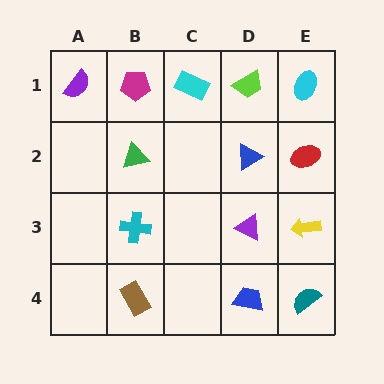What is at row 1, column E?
A cyan ellipse.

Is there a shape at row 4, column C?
No, that cell is empty.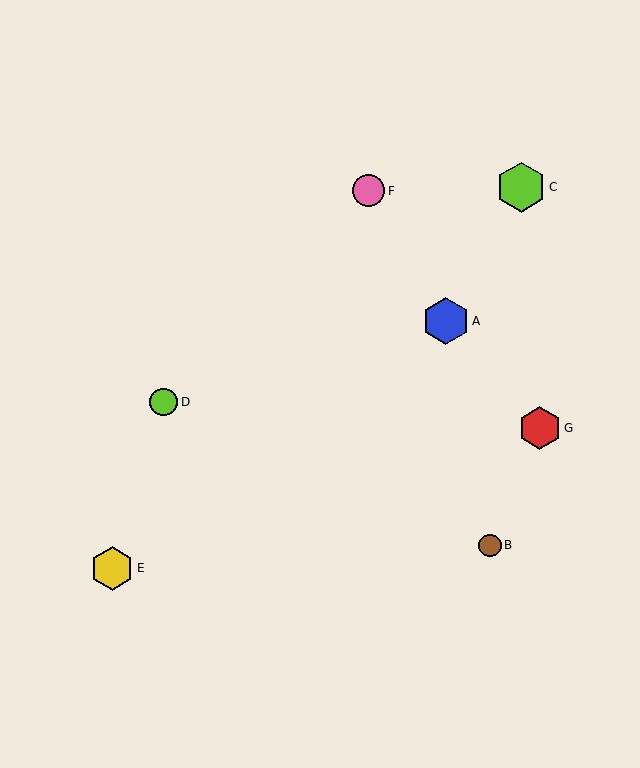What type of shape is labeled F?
Shape F is a pink circle.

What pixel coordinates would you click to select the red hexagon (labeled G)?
Click at (540, 428) to select the red hexagon G.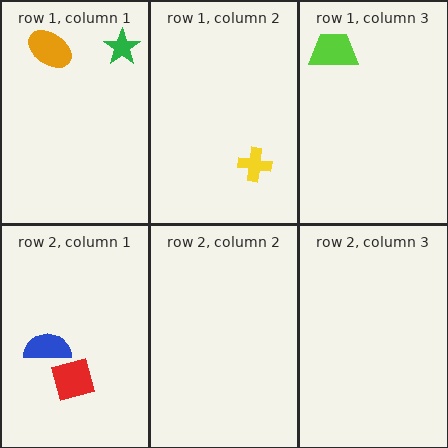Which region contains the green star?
The row 1, column 1 region.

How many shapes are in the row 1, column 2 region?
1.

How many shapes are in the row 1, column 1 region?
2.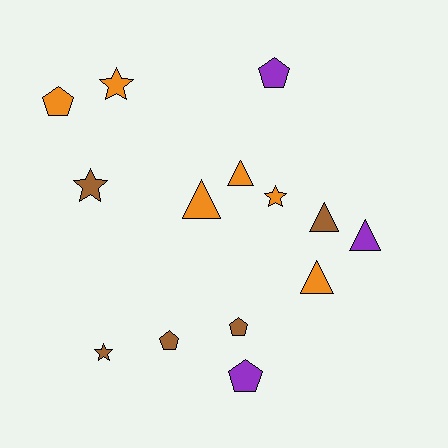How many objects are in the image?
There are 14 objects.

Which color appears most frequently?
Orange, with 6 objects.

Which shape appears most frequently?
Pentagon, with 5 objects.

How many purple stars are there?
There are no purple stars.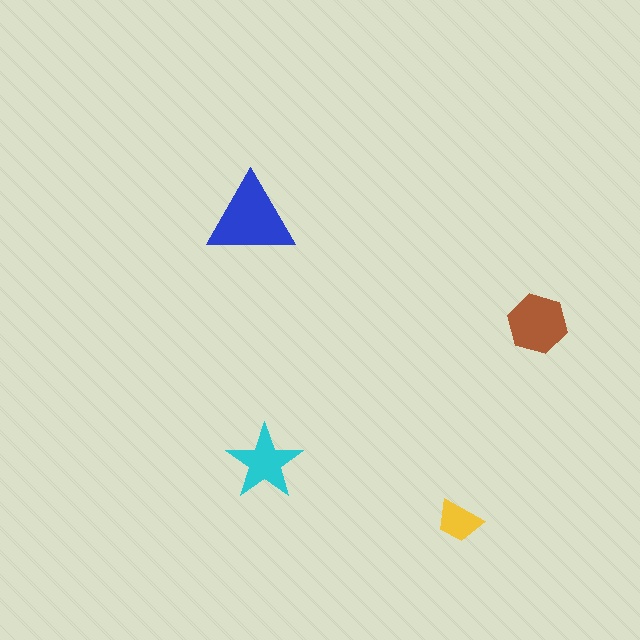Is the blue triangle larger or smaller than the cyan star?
Larger.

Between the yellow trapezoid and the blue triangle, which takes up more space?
The blue triangle.